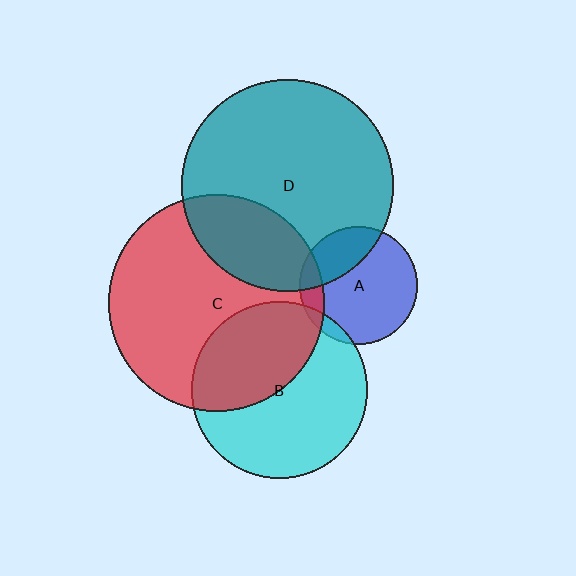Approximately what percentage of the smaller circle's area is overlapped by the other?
Approximately 25%.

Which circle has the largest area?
Circle C (red).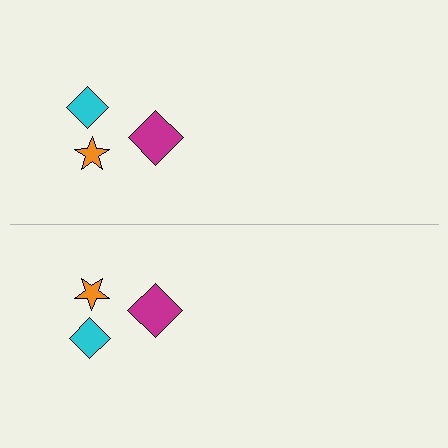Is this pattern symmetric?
Yes, this pattern has bilateral (reflection) symmetry.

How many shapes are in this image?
There are 6 shapes in this image.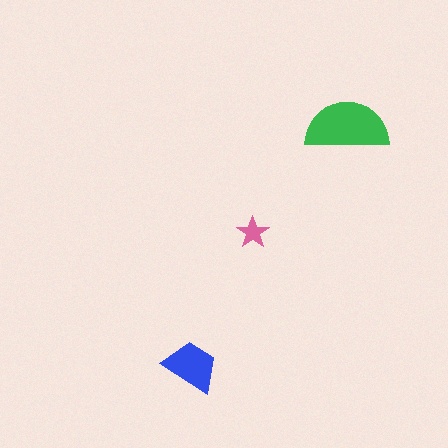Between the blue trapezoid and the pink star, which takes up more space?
The blue trapezoid.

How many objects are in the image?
There are 3 objects in the image.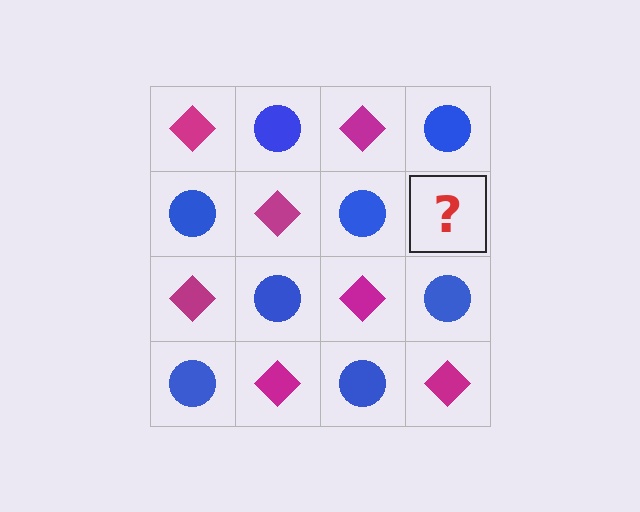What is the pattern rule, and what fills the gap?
The rule is that it alternates magenta diamond and blue circle in a checkerboard pattern. The gap should be filled with a magenta diamond.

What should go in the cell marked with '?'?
The missing cell should contain a magenta diamond.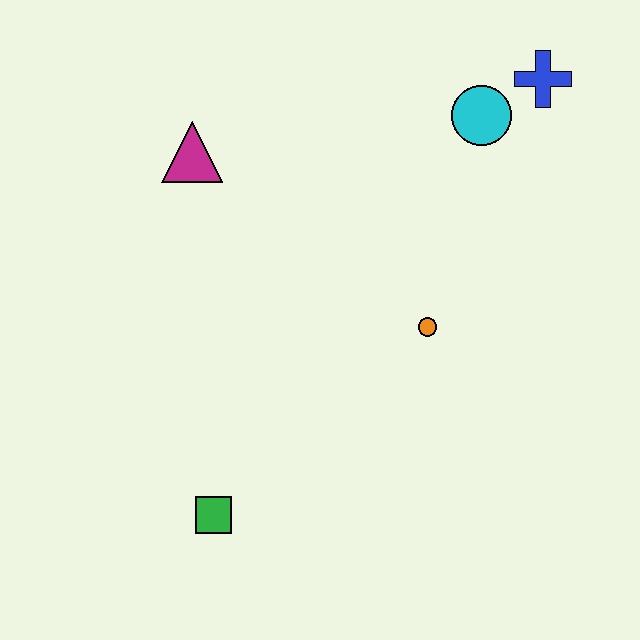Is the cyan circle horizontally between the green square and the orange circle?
No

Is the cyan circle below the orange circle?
No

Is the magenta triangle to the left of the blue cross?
Yes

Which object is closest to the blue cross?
The cyan circle is closest to the blue cross.